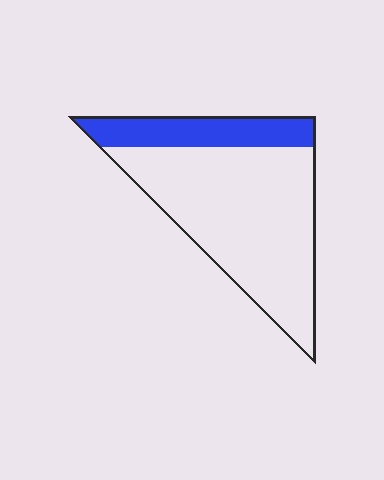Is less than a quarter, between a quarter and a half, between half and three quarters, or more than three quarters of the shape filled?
Less than a quarter.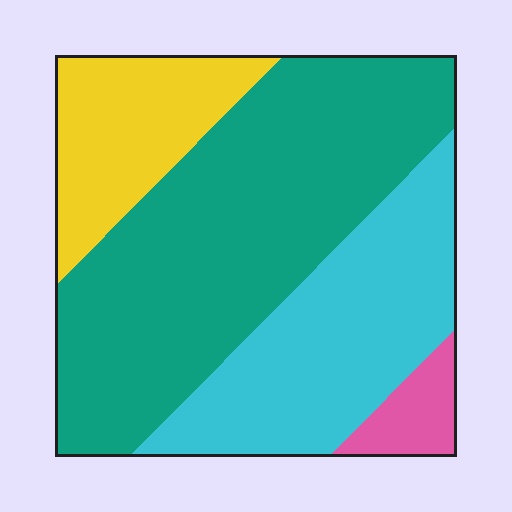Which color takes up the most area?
Teal, at roughly 50%.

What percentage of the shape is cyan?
Cyan covers around 30% of the shape.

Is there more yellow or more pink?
Yellow.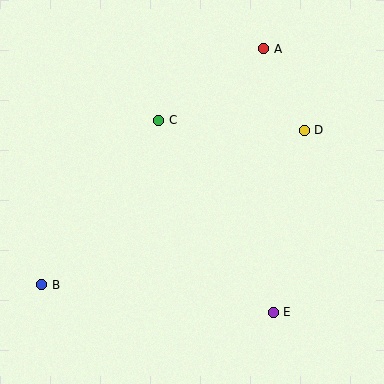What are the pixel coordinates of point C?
Point C is at (159, 120).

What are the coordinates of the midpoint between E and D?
The midpoint between E and D is at (289, 221).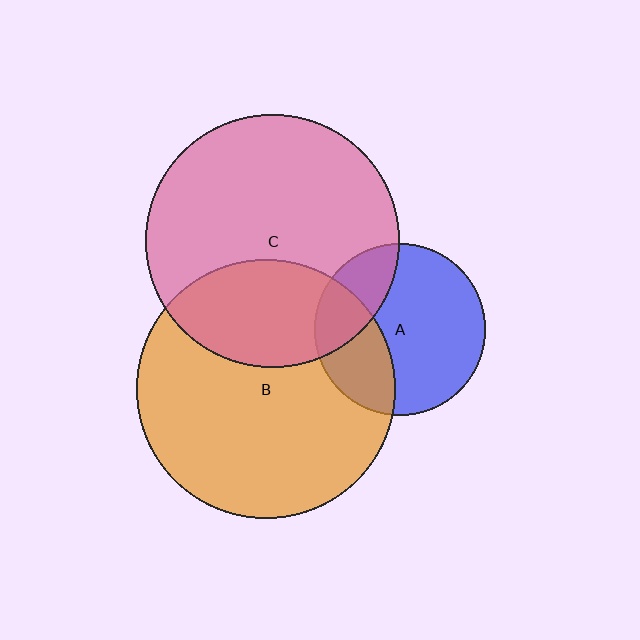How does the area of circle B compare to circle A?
Approximately 2.3 times.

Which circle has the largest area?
Circle B (orange).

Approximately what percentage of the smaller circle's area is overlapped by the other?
Approximately 30%.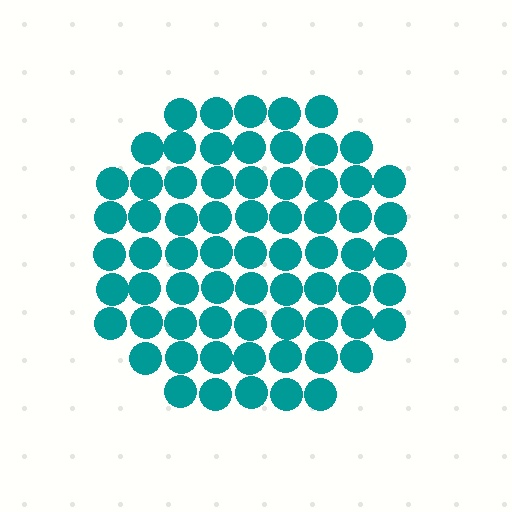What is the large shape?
The large shape is a circle.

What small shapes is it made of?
It is made of small circles.